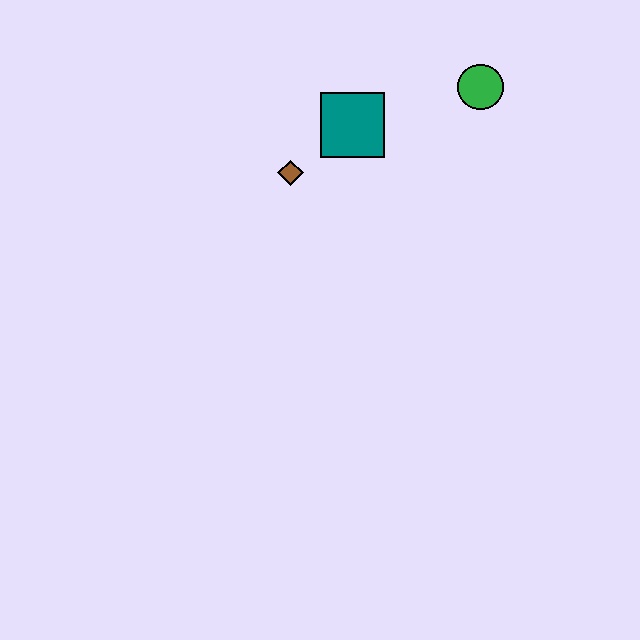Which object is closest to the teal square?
The brown diamond is closest to the teal square.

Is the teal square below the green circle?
Yes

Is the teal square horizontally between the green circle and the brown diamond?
Yes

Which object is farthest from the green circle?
The brown diamond is farthest from the green circle.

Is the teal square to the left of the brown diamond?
No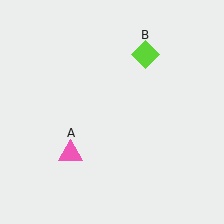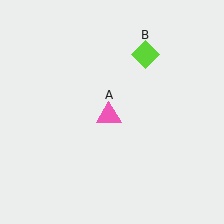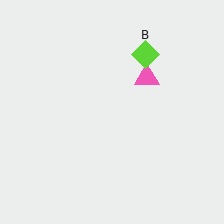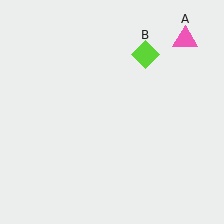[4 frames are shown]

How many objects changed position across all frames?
1 object changed position: pink triangle (object A).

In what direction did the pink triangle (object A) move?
The pink triangle (object A) moved up and to the right.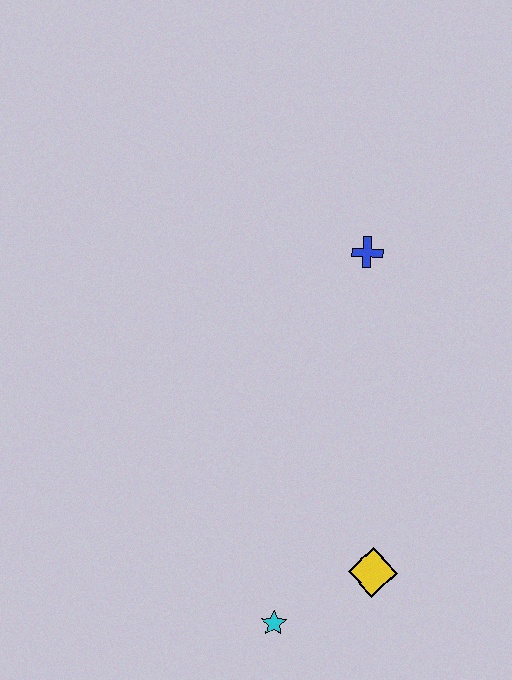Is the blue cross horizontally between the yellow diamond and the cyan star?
Yes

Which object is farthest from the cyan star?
The blue cross is farthest from the cyan star.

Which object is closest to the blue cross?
The yellow diamond is closest to the blue cross.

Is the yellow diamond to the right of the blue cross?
Yes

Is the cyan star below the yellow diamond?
Yes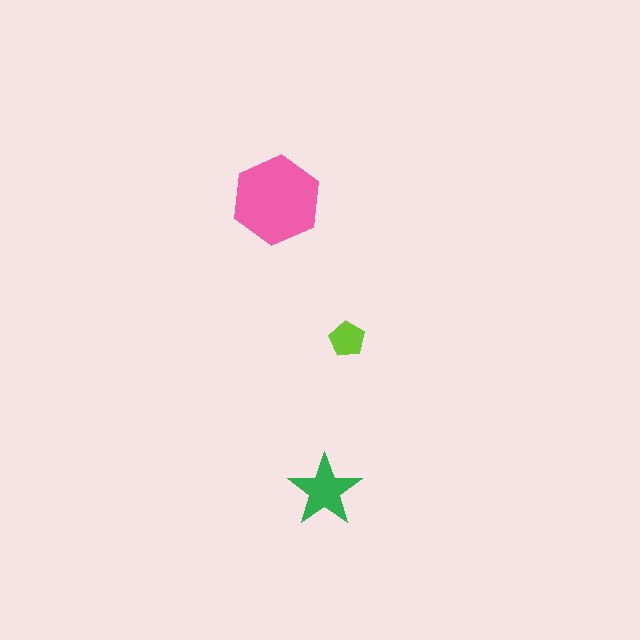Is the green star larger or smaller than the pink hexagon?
Smaller.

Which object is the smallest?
The lime pentagon.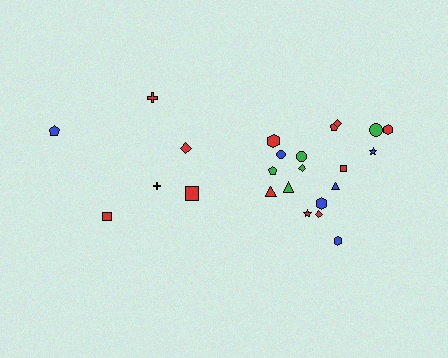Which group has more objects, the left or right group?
The right group.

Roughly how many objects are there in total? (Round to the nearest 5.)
Roughly 25 objects in total.